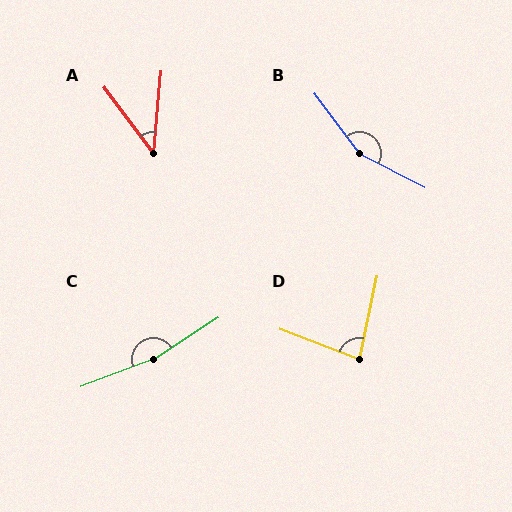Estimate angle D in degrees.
Approximately 81 degrees.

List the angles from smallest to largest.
A (42°), D (81°), B (154°), C (167°).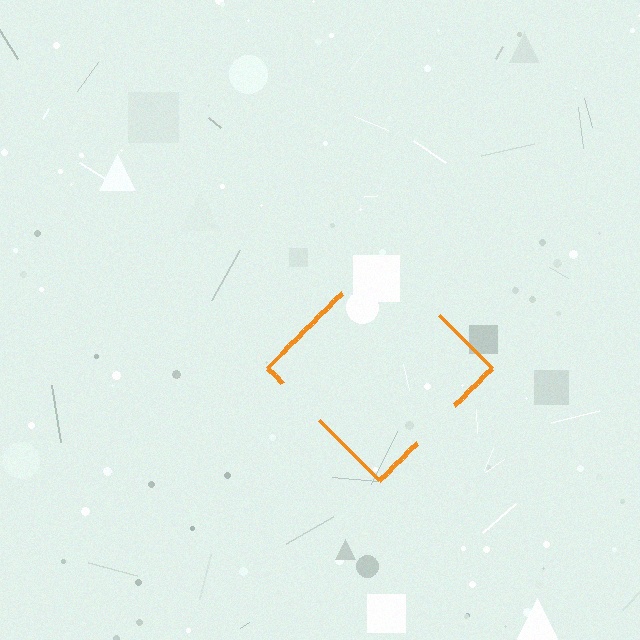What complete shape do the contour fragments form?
The contour fragments form a diamond.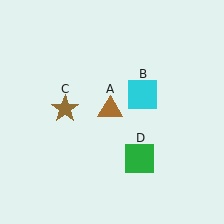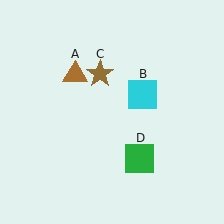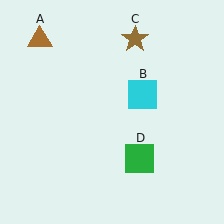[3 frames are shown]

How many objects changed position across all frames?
2 objects changed position: brown triangle (object A), brown star (object C).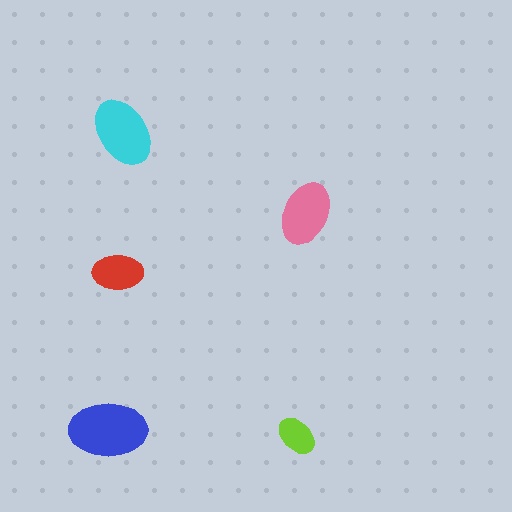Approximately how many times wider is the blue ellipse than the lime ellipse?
About 2 times wider.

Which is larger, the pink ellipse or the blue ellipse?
The blue one.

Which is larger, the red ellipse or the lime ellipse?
The red one.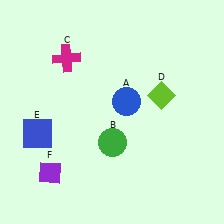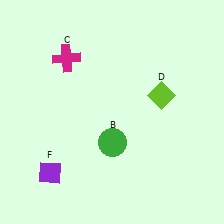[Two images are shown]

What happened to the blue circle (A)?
The blue circle (A) was removed in Image 2. It was in the top-right area of Image 1.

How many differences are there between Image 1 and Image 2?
There are 2 differences between the two images.